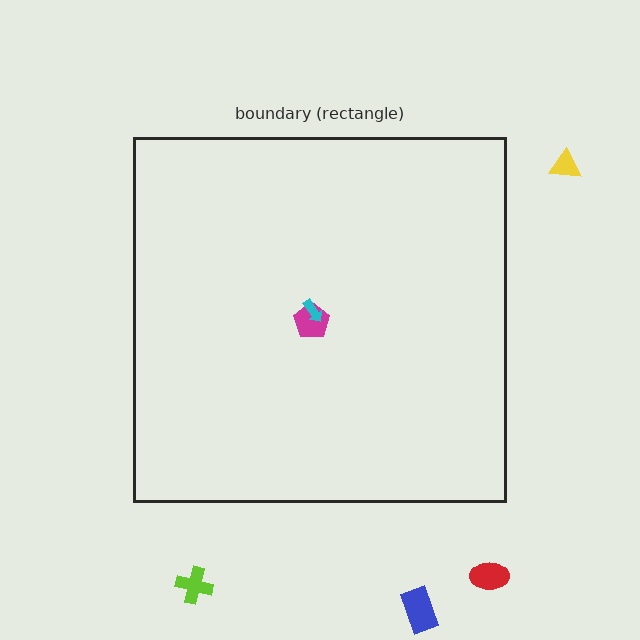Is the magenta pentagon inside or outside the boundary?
Inside.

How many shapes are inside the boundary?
2 inside, 4 outside.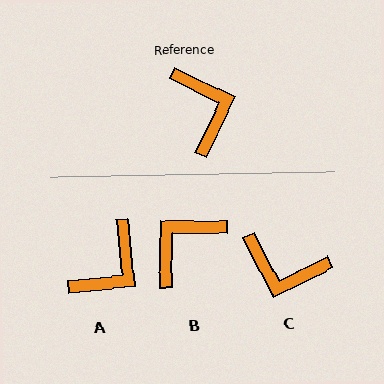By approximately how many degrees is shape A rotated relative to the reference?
Approximately 58 degrees clockwise.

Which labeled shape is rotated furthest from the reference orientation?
C, about 127 degrees away.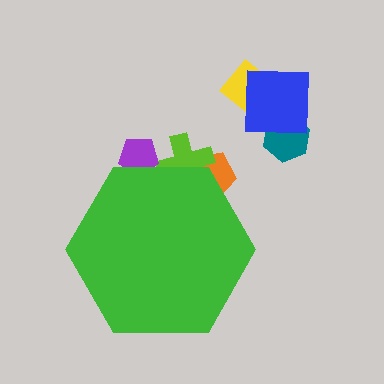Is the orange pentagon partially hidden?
Yes, the orange pentagon is partially hidden behind the green hexagon.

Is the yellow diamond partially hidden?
No, the yellow diamond is fully visible.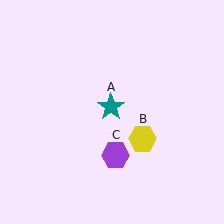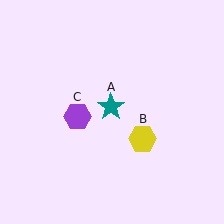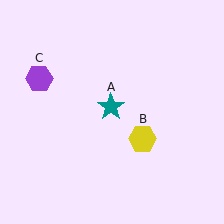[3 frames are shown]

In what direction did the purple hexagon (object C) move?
The purple hexagon (object C) moved up and to the left.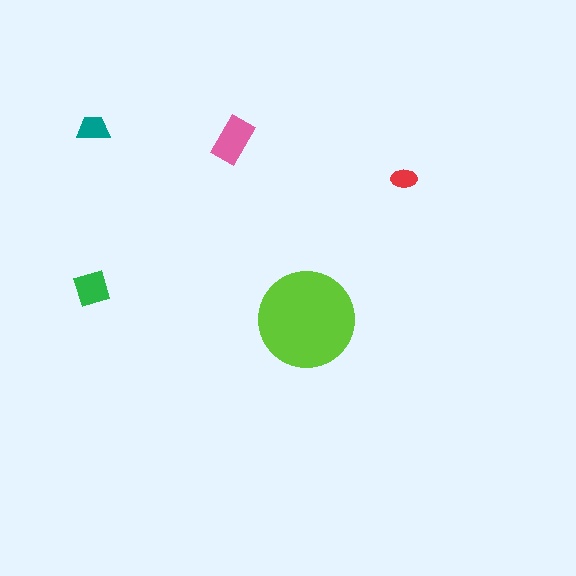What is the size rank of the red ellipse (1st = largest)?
5th.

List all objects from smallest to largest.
The red ellipse, the teal trapezoid, the green diamond, the pink rectangle, the lime circle.